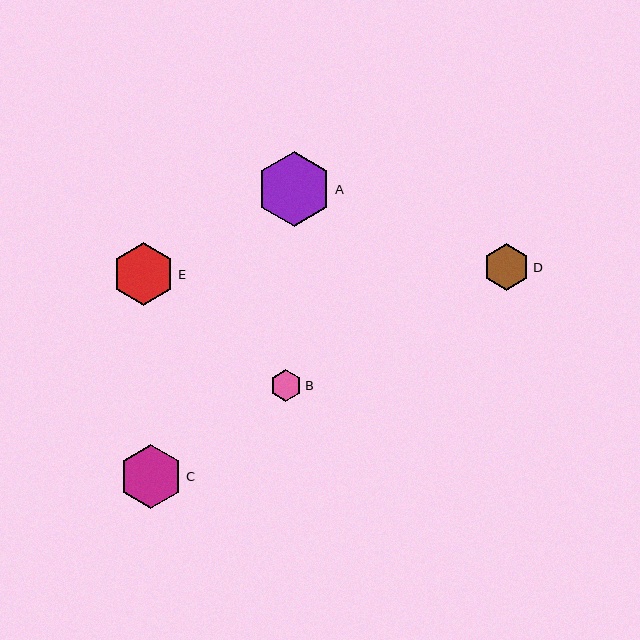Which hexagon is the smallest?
Hexagon B is the smallest with a size of approximately 32 pixels.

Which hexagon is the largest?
Hexagon A is the largest with a size of approximately 75 pixels.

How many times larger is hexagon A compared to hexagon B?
Hexagon A is approximately 2.3 times the size of hexagon B.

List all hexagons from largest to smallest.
From largest to smallest: A, C, E, D, B.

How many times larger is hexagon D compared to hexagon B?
Hexagon D is approximately 1.5 times the size of hexagon B.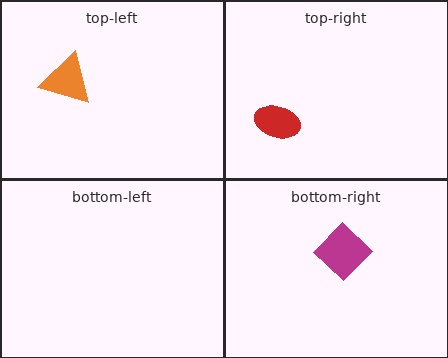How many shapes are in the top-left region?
1.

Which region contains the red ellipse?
The top-right region.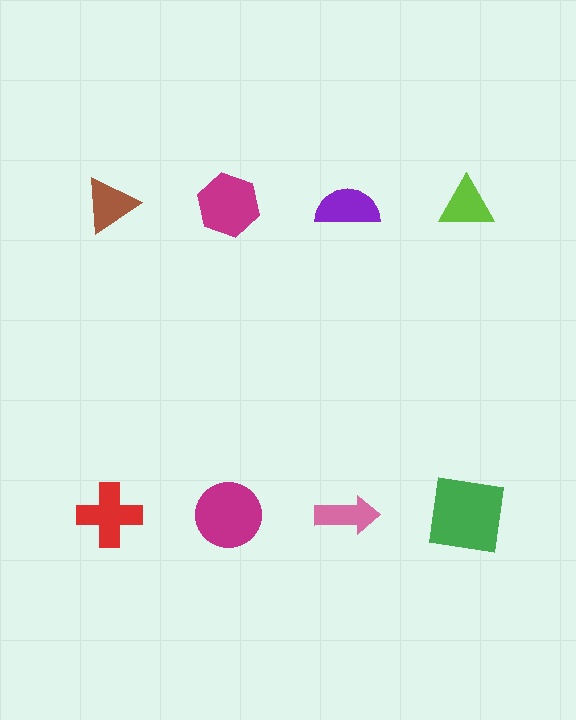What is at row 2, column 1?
A red cross.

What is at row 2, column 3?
A pink arrow.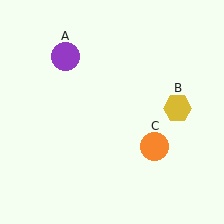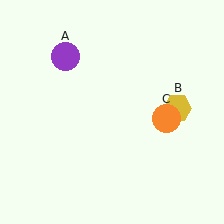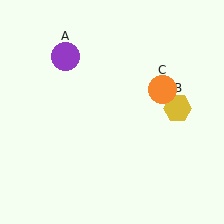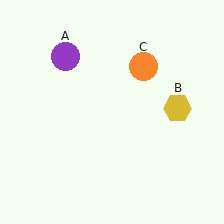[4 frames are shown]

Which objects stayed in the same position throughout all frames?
Purple circle (object A) and yellow hexagon (object B) remained stationary.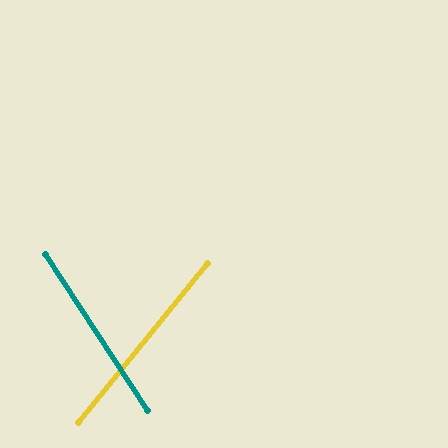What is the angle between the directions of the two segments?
Approximately 72 degrees.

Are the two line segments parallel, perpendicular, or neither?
Neither parallel nor perpendicular — they differ by about 72°.